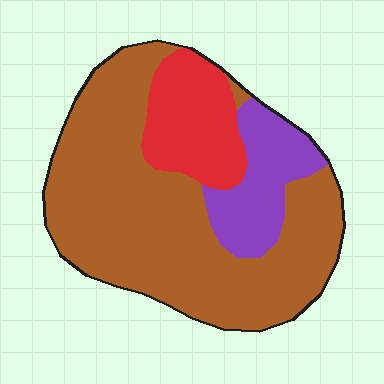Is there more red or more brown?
Brown.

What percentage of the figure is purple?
Purple takes up less than a sixth of the figure.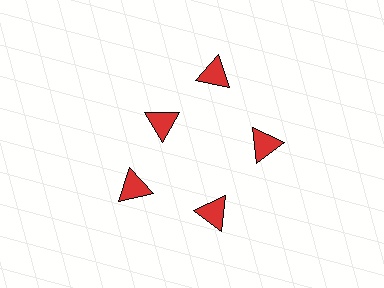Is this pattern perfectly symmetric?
No. The 5 red triangles are arranged in a ring, but one element near the 10 o'clock position is pulled inward toward the center, breaking the 5-fold rotational symmetry.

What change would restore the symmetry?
The symmetry would be restored by moving it outward, back onto the ring so that all 5 triangles sit at equal angles and equal distance from the center.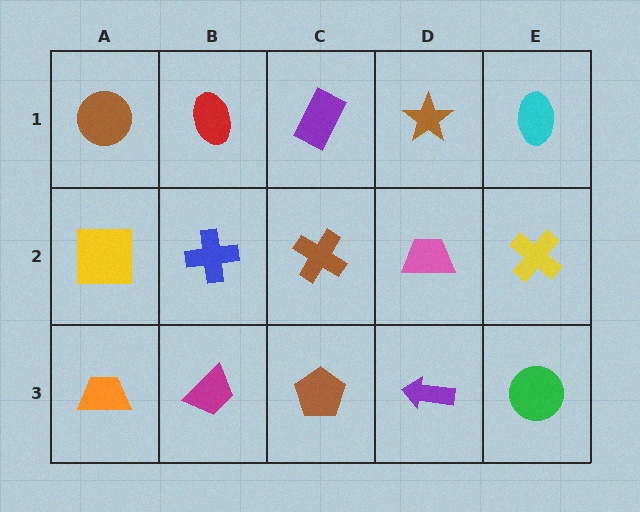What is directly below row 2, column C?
A brown pentagon.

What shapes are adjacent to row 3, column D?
A pink trapezoid (row 2, column D), a brown pentagon (row 3, column C), a green circle (row 3, column E).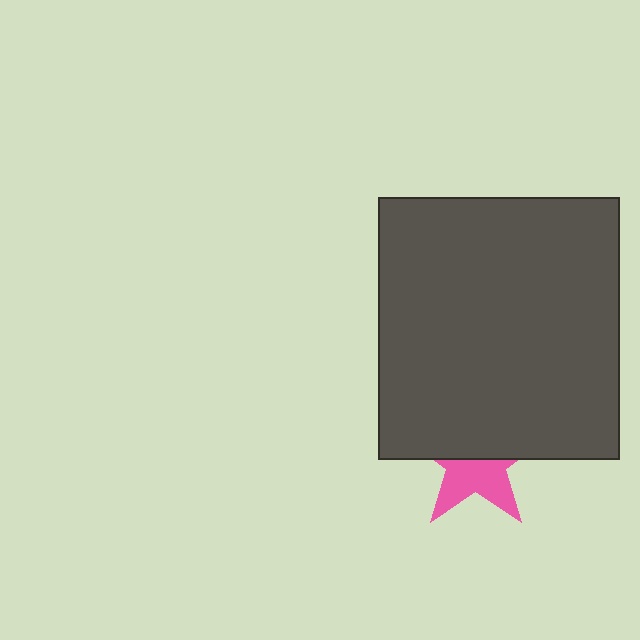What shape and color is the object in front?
The object in front is a dark gray rectangle.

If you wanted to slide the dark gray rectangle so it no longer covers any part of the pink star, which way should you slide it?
Slide it up — that is the most direct way to separate the two shapes.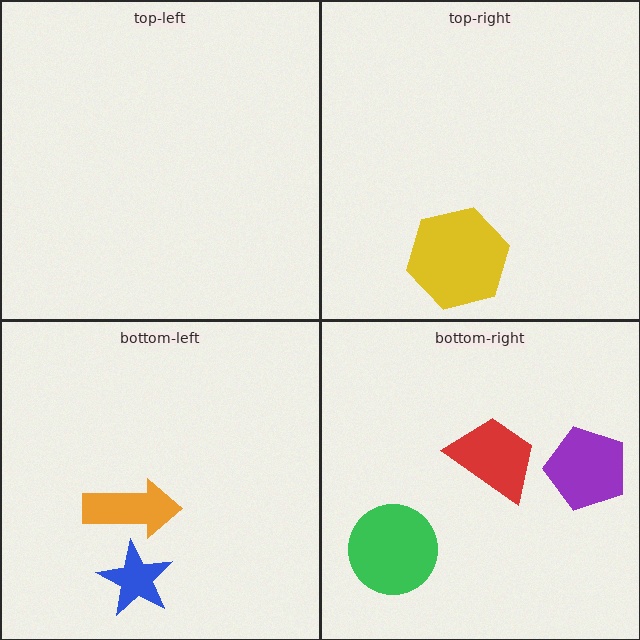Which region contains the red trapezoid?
The bottom-right region.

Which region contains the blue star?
The bottom-left region.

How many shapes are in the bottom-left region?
2.